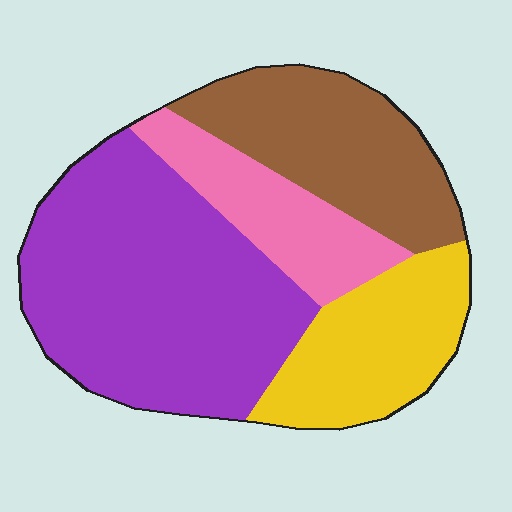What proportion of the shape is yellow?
Yellow covers 19% of the shape.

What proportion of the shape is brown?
Brown covers roughly 20% of the shape.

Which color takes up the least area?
Pink, at roughly 15%.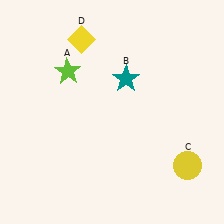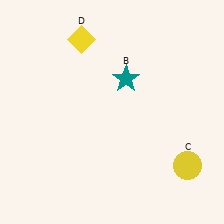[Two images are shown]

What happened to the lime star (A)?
The lime star (A) was removed in Image 2. It was in the top-left area of Image 1.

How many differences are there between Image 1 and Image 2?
There is 1 difference between the two images.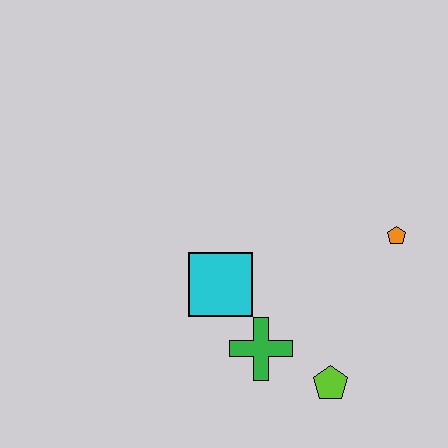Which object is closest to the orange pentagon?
The lime pentagon is closest to the orange pentagon.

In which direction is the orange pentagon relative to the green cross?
The orange pentagon is to the right of the green cross.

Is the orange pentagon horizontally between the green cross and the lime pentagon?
No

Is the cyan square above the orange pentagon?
No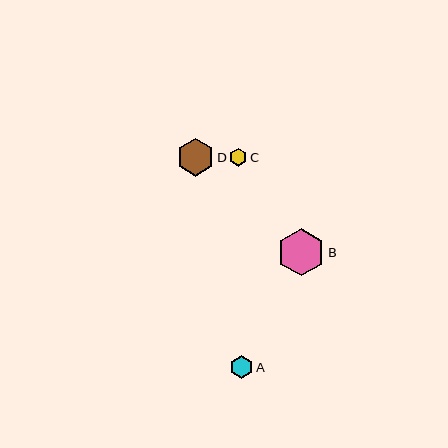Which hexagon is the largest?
Hexagon B is the largest with a size of approximately 47 pixels.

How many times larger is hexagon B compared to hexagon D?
Hexagon B is approximately 1.2 times the size of hexagon D.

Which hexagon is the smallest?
Hexagon C is the smallest with a size of approximately 18 pixels.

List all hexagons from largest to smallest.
From largest to smallest: B, D, A, C.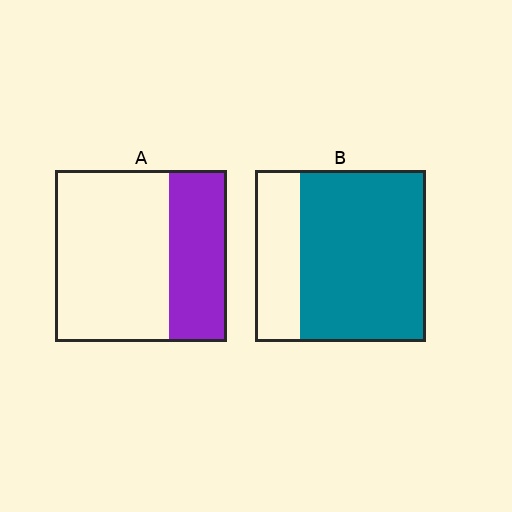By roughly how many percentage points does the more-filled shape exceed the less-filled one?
By roughly 40 percentage points (B over A).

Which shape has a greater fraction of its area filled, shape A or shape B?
Shape B.